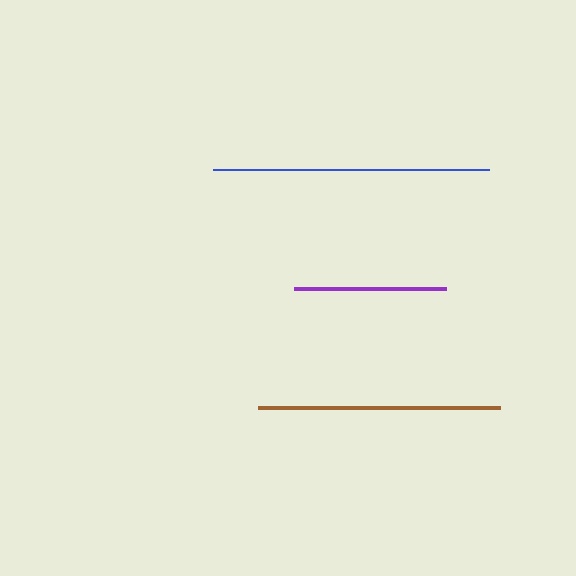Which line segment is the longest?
The blue line is the longest at approximately 276 pixels.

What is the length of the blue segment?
The blue segment is approximately 276 pixels long.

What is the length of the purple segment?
The purple segment is approximately 152 pixels long.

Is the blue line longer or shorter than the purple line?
The blue line is longer than the purple line.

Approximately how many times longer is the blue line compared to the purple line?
The blue line is approximately 1.8 times the length of the purple line.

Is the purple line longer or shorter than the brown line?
The brown line is longer than the purple line.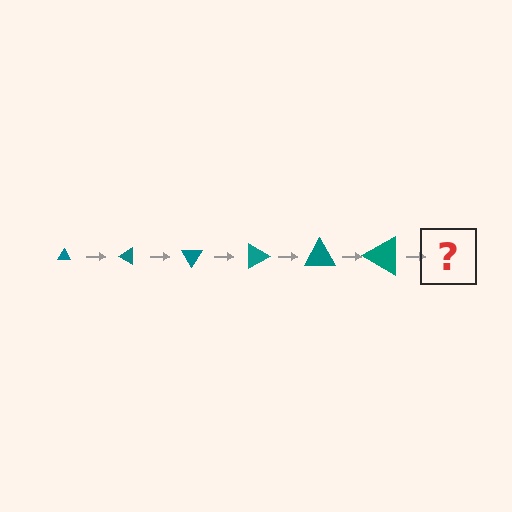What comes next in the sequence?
The next element should be a triangle, larger than the previous one and rotated 180 degrees from the start.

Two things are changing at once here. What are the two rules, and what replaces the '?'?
The two rules are that the triangle grows larger each step and it rotates 30 degrees each step. The '?' should be a triangle, larger than the previous one and rotated 180 degrees from the start.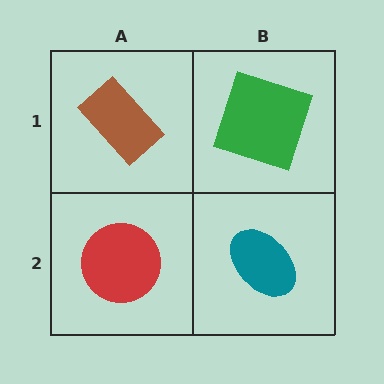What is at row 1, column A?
A brown rectangle.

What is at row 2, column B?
A teal ellipse.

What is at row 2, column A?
A red circle.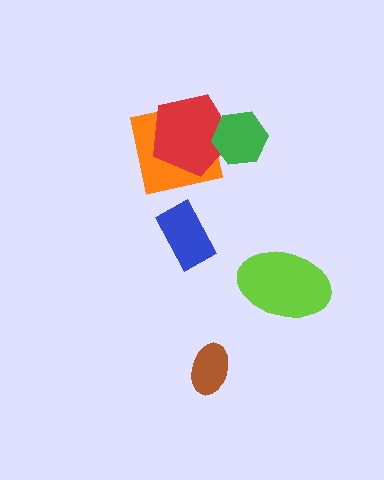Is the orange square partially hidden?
Yes, it is partially covered by another shape.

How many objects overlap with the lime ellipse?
0 objects overlap with the lime ellipse.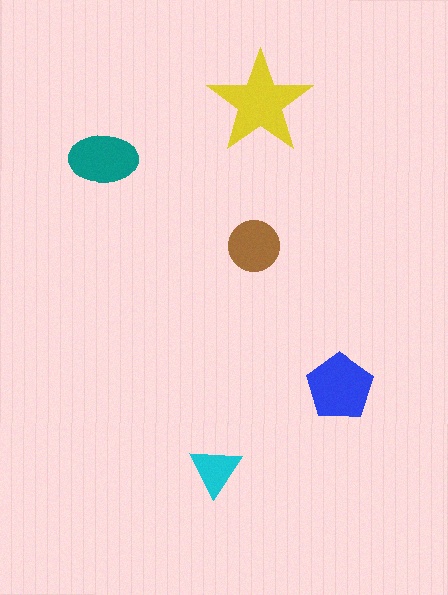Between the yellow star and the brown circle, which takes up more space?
The yellow star.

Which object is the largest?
The yellow star.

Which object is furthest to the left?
The teal ellipse is leftmost.